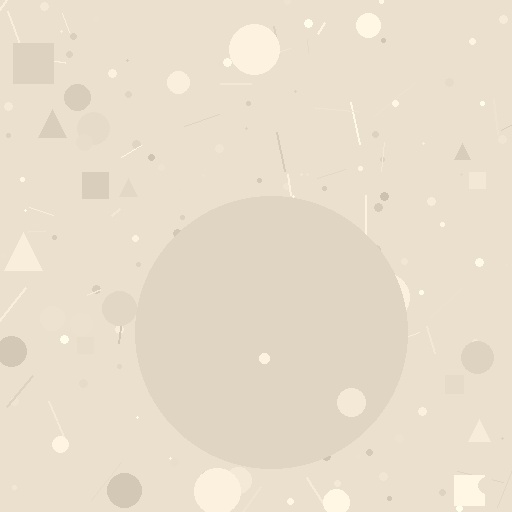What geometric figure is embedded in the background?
A circle is embedded in the background.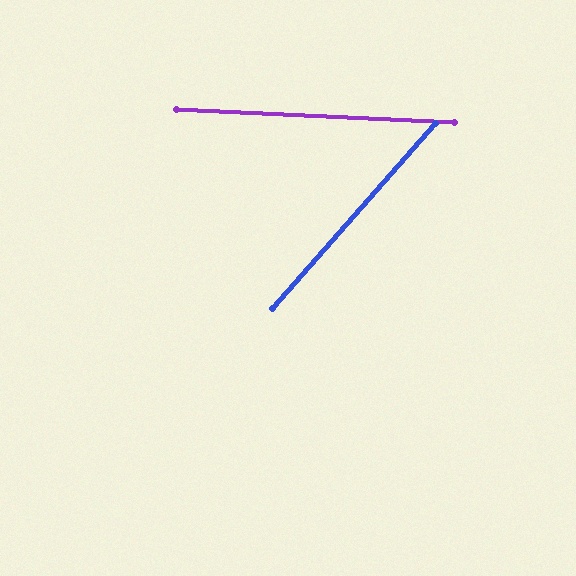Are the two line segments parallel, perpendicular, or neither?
Neither parallel nor perpendicular — they differ by about 51°.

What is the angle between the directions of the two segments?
Approximately 51 degrees.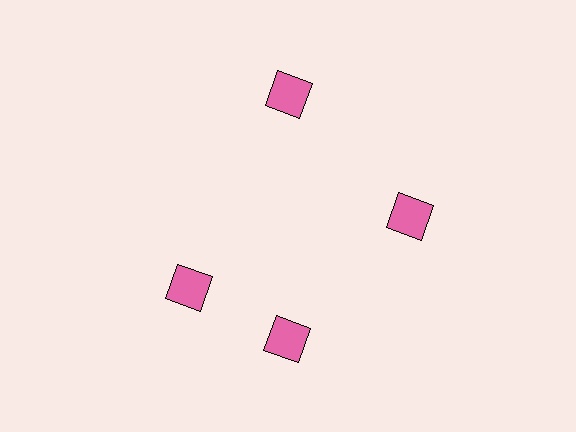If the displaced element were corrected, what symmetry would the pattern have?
It would have 4-fold rotational symmetry — the pattern would map onto itself every 90 degrees.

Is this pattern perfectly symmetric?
No. The 4 pink squares are arranged in a ring, but one element near the 9 o'clock position is rotated out of alignment along the ring, breaking the 4-fold rotational symmetry.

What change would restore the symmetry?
The symmetry would be restored by rotating it back into even spacing with its neighbors so that all 4 squares sit at equal angles and equal distance from the center.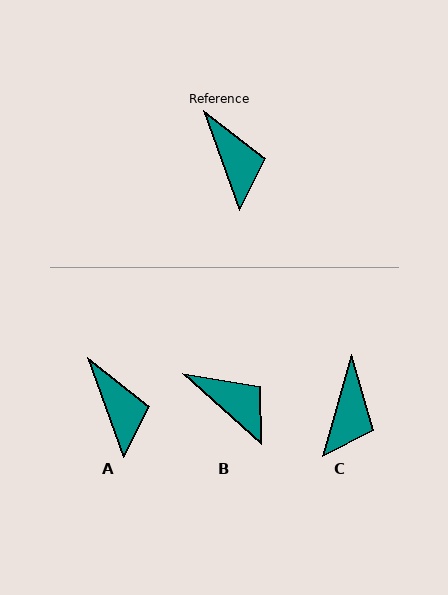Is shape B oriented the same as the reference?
No, it is off by about 28 degrees.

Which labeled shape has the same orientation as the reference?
A.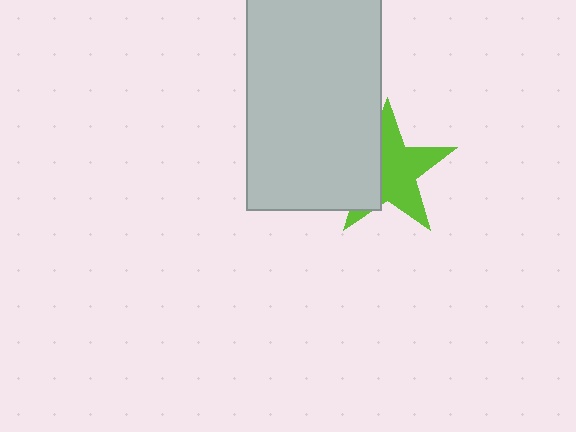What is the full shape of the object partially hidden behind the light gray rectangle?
The partially hidden object is a lime star.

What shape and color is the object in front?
The object in front is a light gray rectangle.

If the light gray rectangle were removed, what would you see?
You would see the complete lime star.